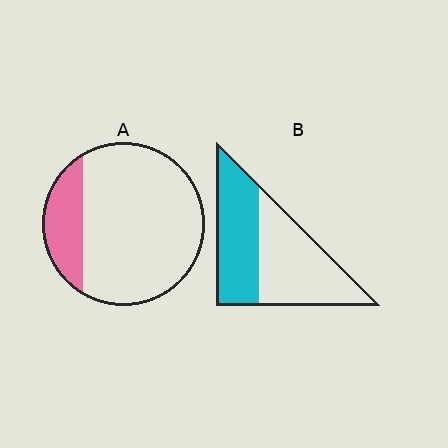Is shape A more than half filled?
No.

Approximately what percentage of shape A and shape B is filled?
A is approximately 20% and B is approximately 45%.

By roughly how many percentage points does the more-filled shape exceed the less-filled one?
By roughly 25 percentage points (B over A).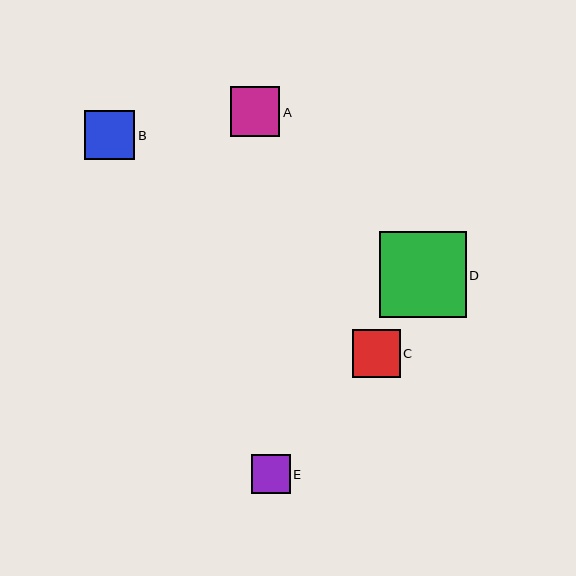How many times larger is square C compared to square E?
Square C is approximately 1.2 times the size of square E.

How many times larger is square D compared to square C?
Square D is approximately 1.8 times the size of square C.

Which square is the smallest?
Square E is the smallest with a size of approximately 39 pixels.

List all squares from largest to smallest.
From largest to smallest: D, B, A, C, E.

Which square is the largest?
Square D is the largest with a size of approximately 86 pixels.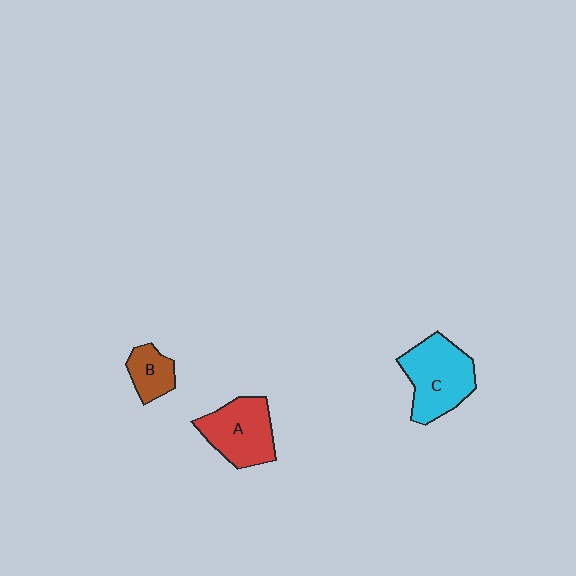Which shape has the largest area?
Shape C (cyan).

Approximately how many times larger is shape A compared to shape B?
Approximately 2.0 times.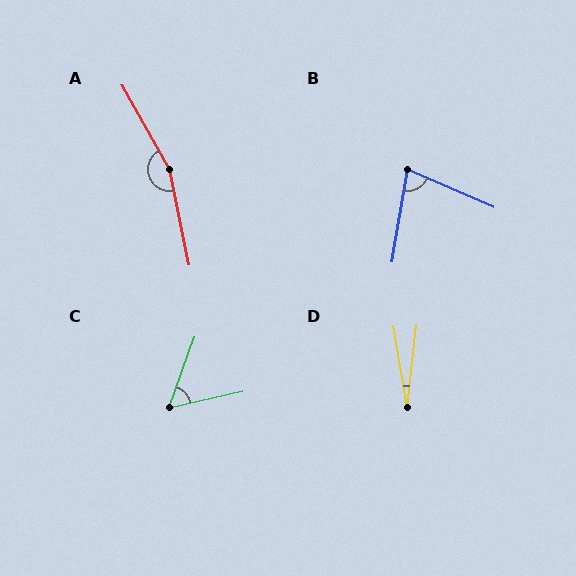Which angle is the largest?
A, at approximately 163 degrees.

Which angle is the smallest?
D, at approximately 16 degrees.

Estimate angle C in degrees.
Approximately 58 degrees.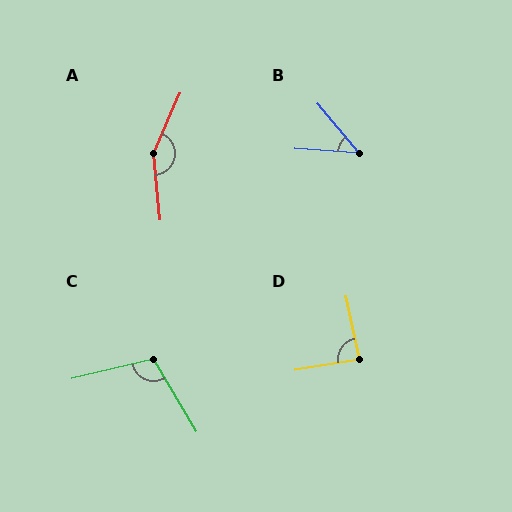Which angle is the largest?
A, at approximately 151 degrees.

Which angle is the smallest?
B, at approximately 46 degrees.